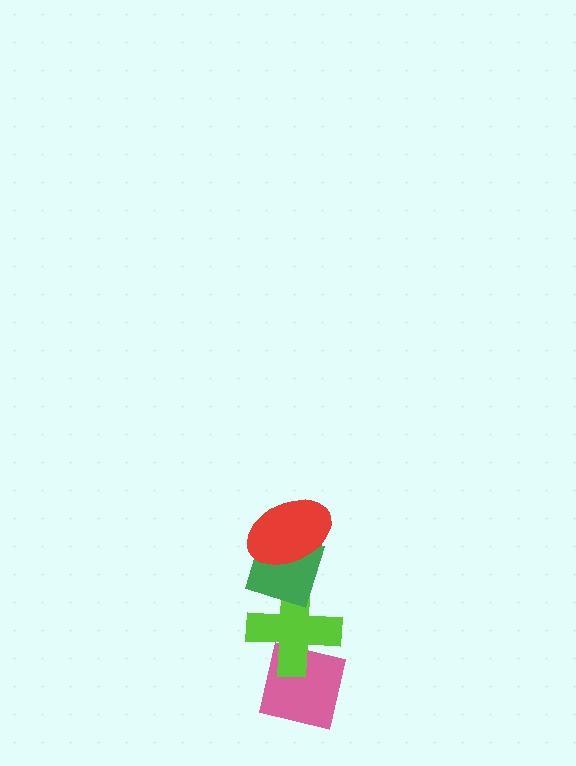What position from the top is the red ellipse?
The red ellipse is 1st from the top.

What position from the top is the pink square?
The pink square is 4th from the top.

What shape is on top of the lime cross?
The green diamond is on top of the lime cross.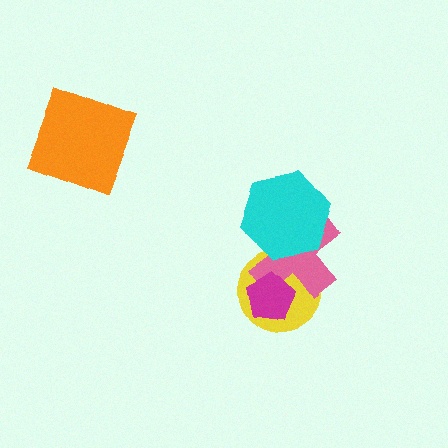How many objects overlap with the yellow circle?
3 objects overlap with the yellow circle.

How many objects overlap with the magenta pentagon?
2 objects overlap with the magenta pentagon.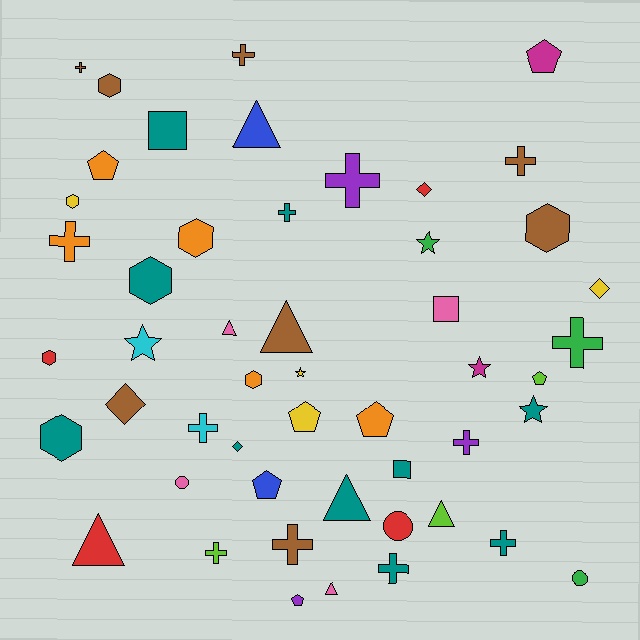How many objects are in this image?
There are 50 objects.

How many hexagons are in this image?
There are 8 hexagons.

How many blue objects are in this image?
There are 2 blue objects.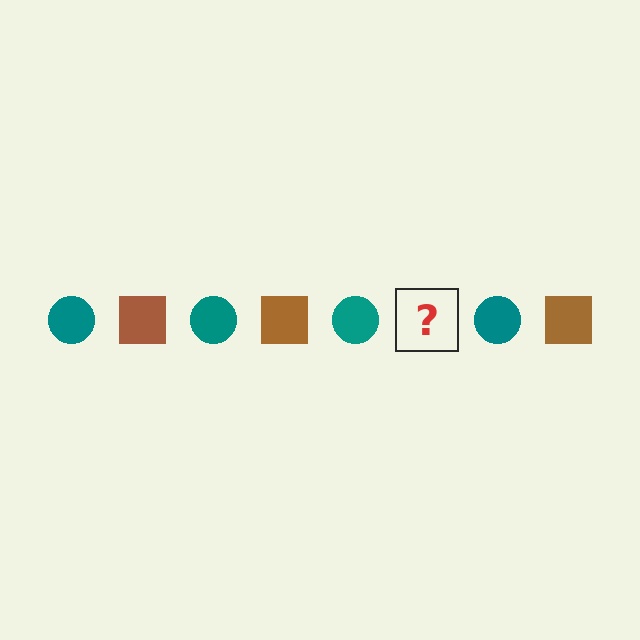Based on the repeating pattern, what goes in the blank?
The blank should be a brown square.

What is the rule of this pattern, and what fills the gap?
The rule is that the pattern alternates between teal circle and brown square. The gap should be filled with a brown square.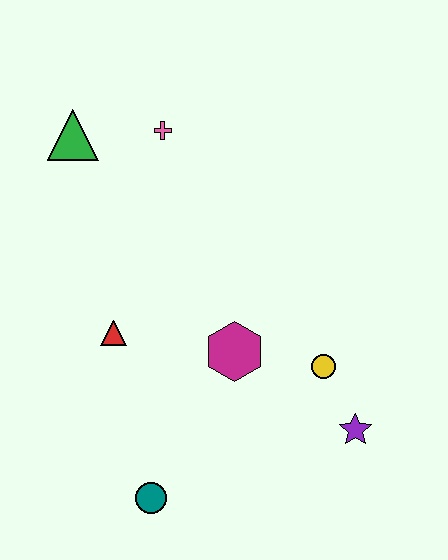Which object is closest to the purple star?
The yellow circle is closest to the purple star.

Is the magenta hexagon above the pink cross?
No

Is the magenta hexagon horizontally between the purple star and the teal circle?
Yes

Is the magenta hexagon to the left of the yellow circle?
Yes